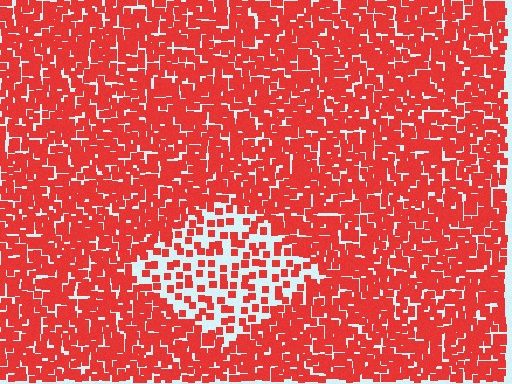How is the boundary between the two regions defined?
The boundary is defined by a change in element density (approximately 2.4x ratio). All elements are the same color, size, and shape.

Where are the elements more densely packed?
The elements are more densely packed outside the diamond boundary.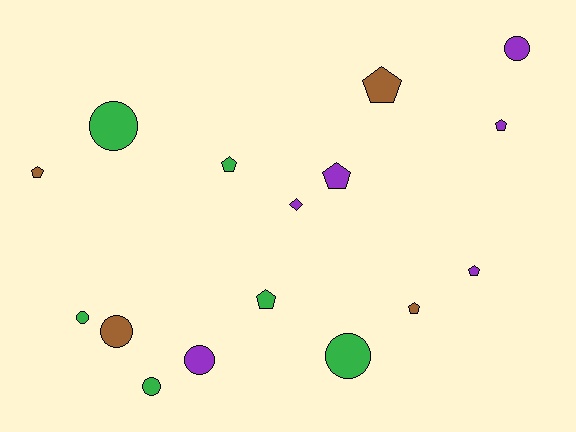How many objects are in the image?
There are 16 objects.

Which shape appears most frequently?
Pentagon, with 8 objects.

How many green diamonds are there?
There are no green diamonds.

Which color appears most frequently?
Purple, with 6 objects.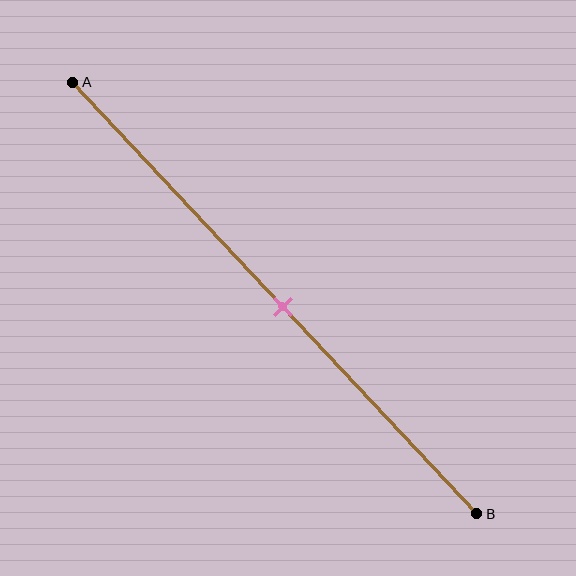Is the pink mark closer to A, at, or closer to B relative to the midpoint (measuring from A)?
The pink mark is approximately at the midpoint of segment AB.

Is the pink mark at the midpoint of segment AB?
Yes, the mark is approximately at the midpoint.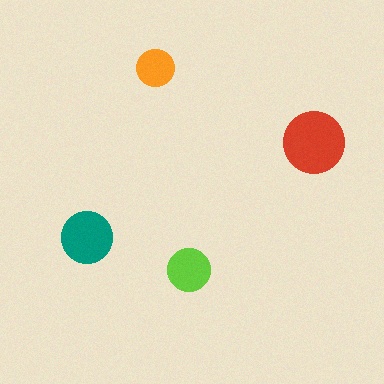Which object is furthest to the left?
The teal circle is leftmost.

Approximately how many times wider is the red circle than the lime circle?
About 1.5 times wider.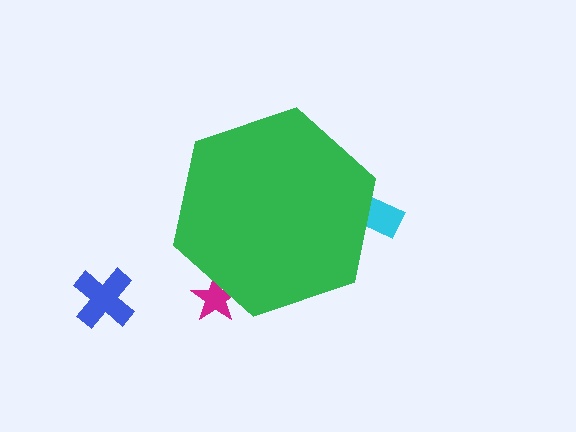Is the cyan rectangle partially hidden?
Yes, the cyan rectangle is partially hidden behind the green hexagon.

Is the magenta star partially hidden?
Yes, the magenta star is partially hidden behind the green hexagon.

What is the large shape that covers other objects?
A green hexagon.